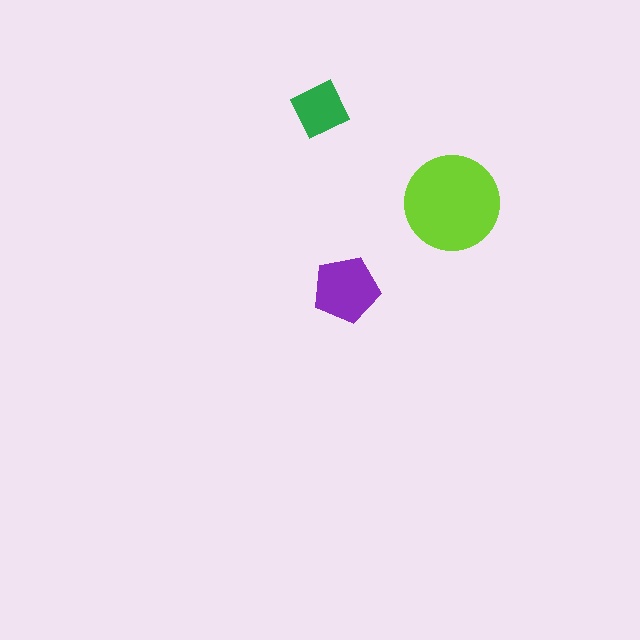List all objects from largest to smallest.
The lime circle, the purple pentagon, the green diamond.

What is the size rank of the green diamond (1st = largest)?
3rd.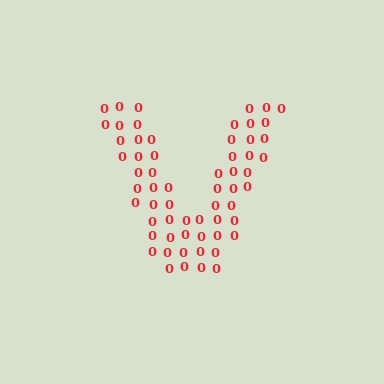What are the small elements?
The small elements are digit 0's.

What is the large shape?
The large shape is the letter V.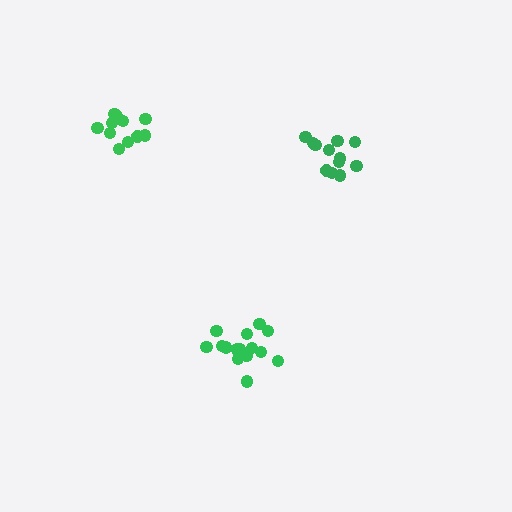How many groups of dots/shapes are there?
There are 3 groups.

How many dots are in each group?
Group 1: 12 dots, Group 2: 16 dots, Group 3: 11 dots (39 total).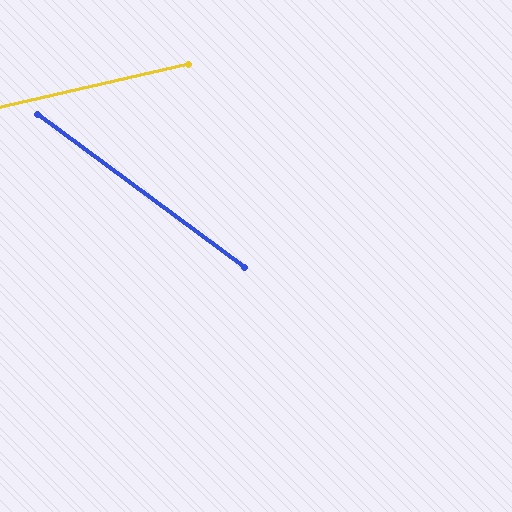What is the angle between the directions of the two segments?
Approximately 49 degrees.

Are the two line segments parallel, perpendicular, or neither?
Neither parallel nor perpendicular — they differ by about 49°.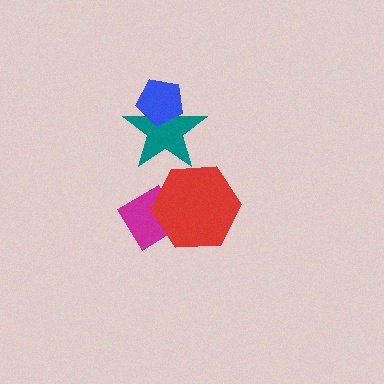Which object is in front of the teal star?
The blue pentagon is in front of the teal star.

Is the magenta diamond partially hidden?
Yes, it is partially covered by another shape.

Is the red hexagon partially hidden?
No, no other shape covers it.